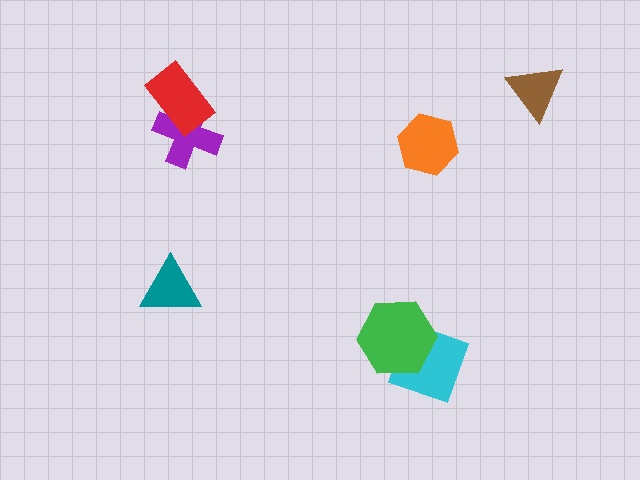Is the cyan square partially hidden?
Yes, it is partially covered by another shape.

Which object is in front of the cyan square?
The green hexagon is in front of the cyan square.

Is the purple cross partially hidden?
Yes, it is partially covered by another shape.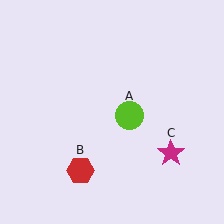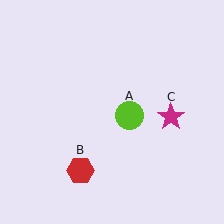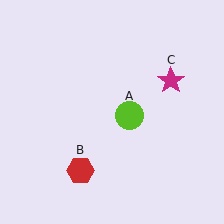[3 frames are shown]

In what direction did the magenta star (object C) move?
The magenta star (object C) moved up.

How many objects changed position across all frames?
1 object changed position: magenta star (object C).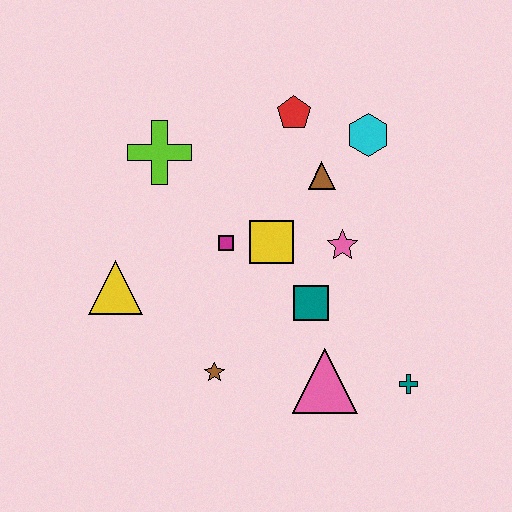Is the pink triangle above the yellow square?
No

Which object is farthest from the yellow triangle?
The teal cross is farthest from the yellow triangle.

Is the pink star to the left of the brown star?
No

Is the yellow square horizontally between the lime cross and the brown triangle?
Yes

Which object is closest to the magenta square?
The yellow square is closest to the magenta square.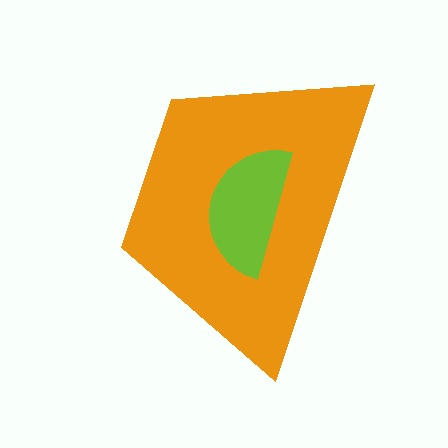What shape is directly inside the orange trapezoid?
The lime semicircle.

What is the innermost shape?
The lime semicircle.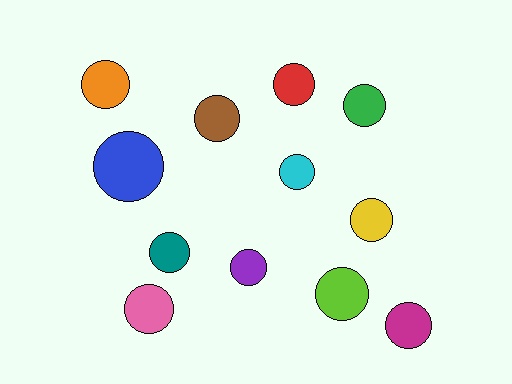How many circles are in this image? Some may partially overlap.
There are 12 circles.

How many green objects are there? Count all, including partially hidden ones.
There is 1 green object.